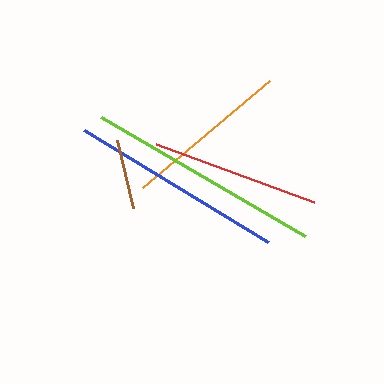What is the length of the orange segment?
The orange segment is approximately 166 pixels long.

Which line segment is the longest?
The lime line is the longest at approximately 236 pixels.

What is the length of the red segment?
The red segment is approximately 169 pixels long.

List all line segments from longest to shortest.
From longest to shortest: lime, blue, red, orange, brown.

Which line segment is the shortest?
The brown line is the shortest at approximately 70 pixels.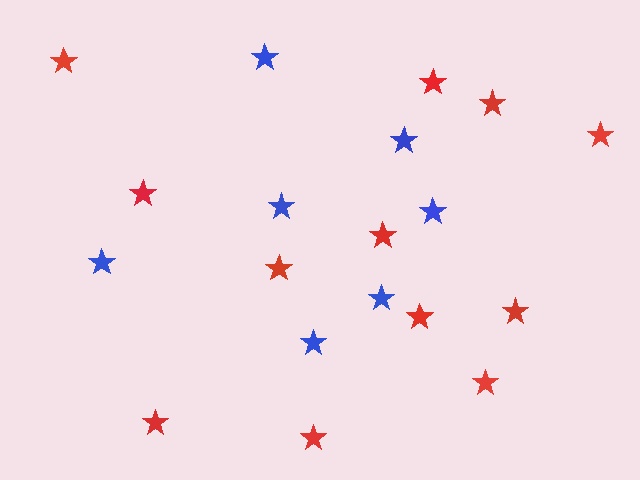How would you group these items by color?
There are 2 groups: one group of blue stars (7) and one group of red stars (12).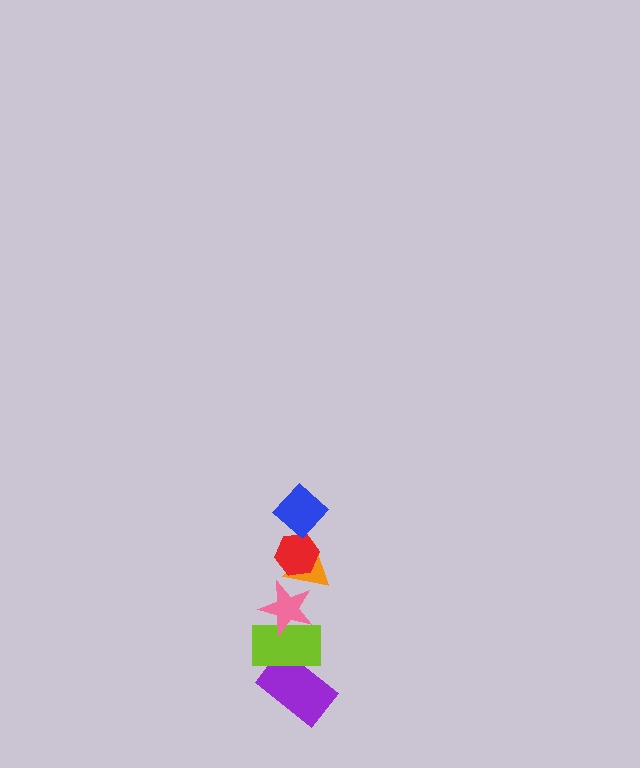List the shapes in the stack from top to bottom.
From top to bottom: the blue diamond, the red hexagon, the orange triangle, the pink star, the lime rectangle, the purple rectangle.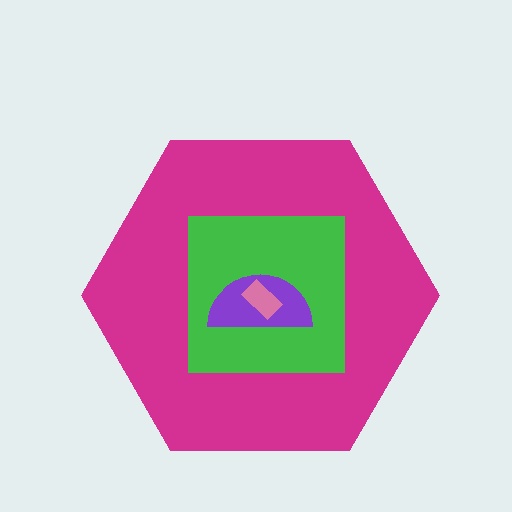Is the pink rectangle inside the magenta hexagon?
Yes.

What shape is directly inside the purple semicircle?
The pink rectangle.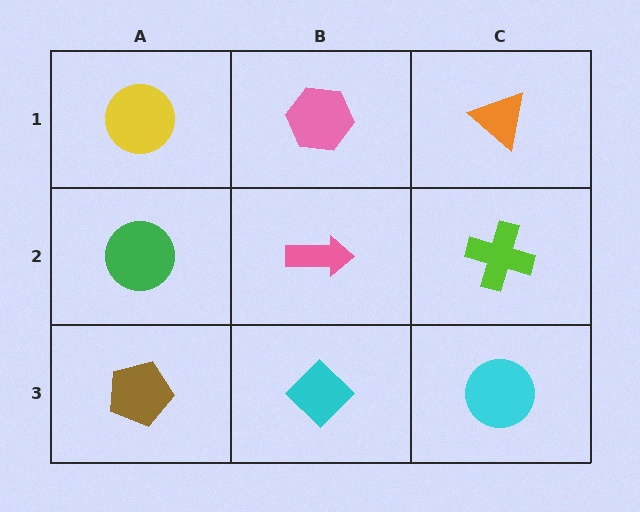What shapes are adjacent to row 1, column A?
A green circle (row 2, column A), a pink hexagon (row 1, column B).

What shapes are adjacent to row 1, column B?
A pink arrow (row 2, column B), a yellow circle (row 1, column A), an orange triangle (row 1, column C).